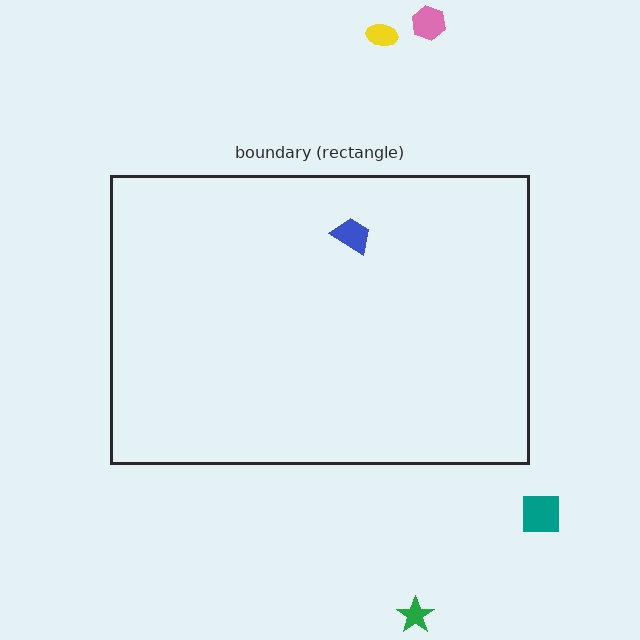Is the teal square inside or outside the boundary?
Outside.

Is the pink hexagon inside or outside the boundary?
Outside.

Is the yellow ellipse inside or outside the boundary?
Outside.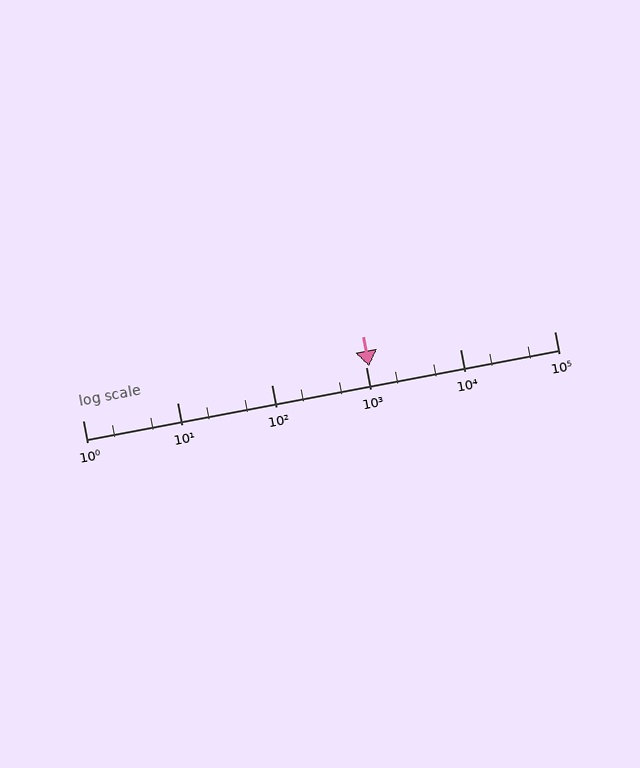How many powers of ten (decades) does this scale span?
The scale spans 5 decades, from 1 to 100000.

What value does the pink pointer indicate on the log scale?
The pointer indicates approximately 1100.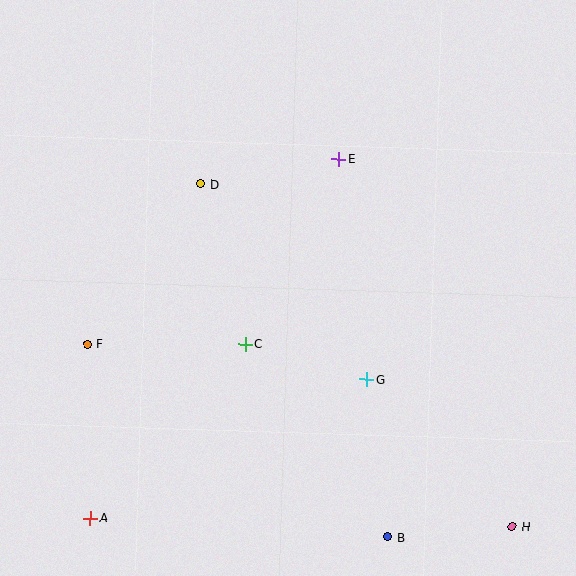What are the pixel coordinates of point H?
Point H is at (512, 526).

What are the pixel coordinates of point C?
Point C is at (246, 344).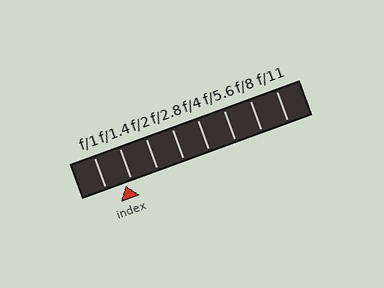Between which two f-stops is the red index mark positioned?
The index mark is between f/1 and f/1.4.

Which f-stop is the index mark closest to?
The index mark is closest to f/1.4.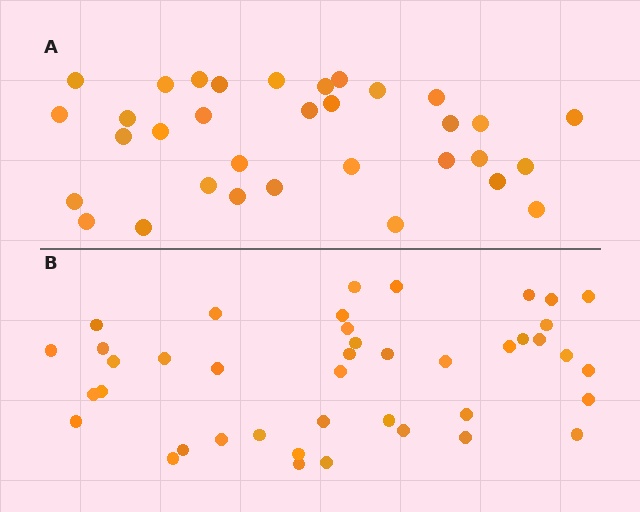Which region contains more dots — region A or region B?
Region B (the bottom region) has more dots.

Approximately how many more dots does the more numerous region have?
Region B has roughly 8 or so more dots than region A.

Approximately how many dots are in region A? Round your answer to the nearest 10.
About 30 dots. (The exact count is 33, which rounds to 30.)